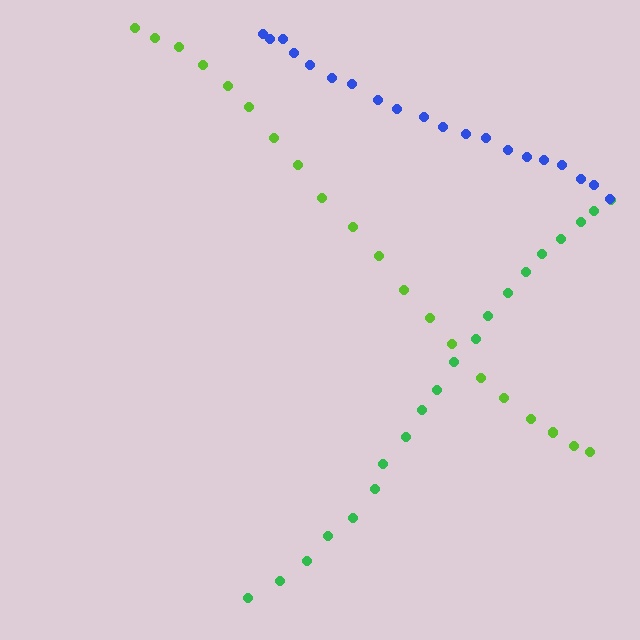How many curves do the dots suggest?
There are 3 distinct paths.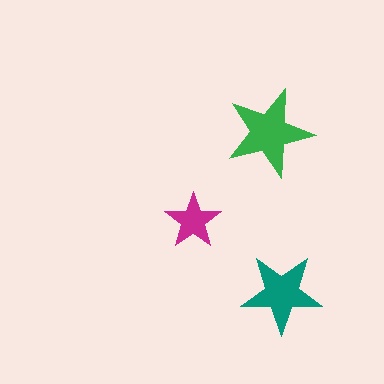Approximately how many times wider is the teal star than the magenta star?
About 1.5 times wider.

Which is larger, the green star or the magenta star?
The green one.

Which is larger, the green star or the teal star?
The green one.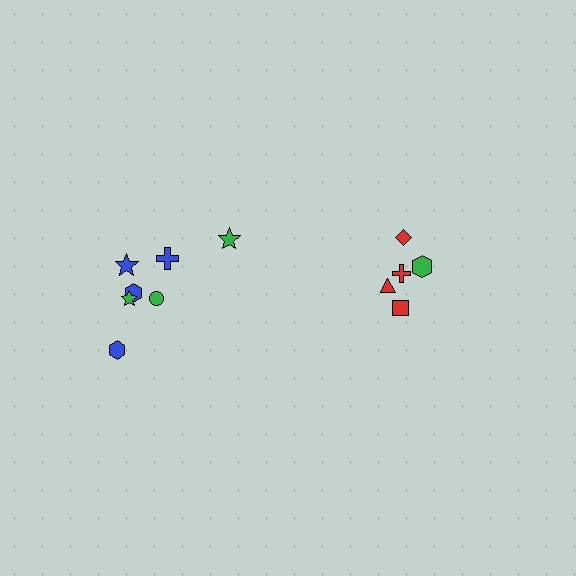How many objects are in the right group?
There are 5 objects.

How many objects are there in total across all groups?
There are 12 objects.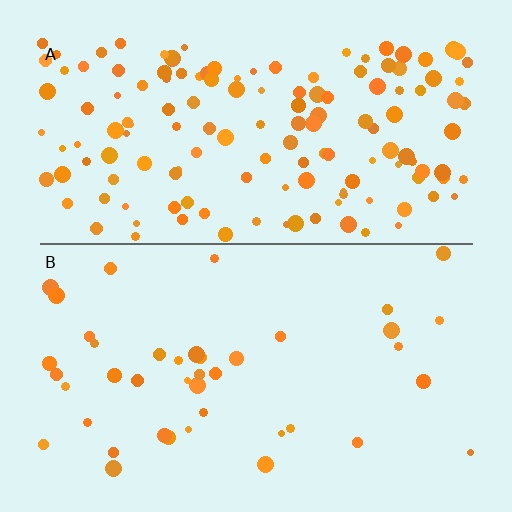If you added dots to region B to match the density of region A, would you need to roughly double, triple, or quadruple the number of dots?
Approximately quadruple.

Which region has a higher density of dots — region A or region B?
A (the top).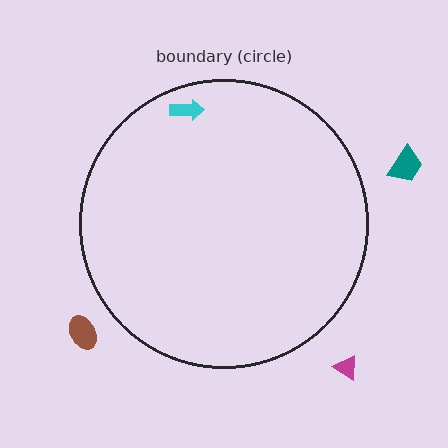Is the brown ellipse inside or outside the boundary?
Outside.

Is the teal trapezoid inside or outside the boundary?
Outside.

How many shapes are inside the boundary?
1 inside, 3 outside.